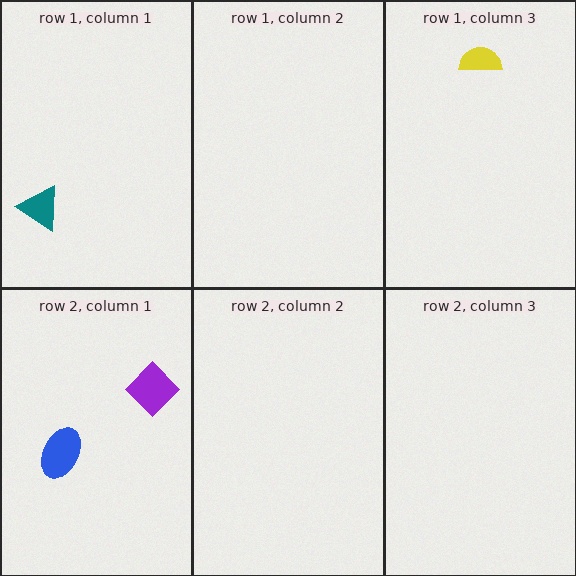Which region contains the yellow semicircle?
The row 1, column 3 region.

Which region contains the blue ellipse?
The row 2, column 1 region.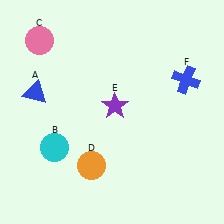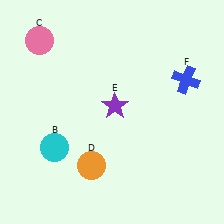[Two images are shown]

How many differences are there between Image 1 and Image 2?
There is 1 difference between the two images.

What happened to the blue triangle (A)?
The blue triangle (A) was removed in Image 2. It was in the top-left area of Image 1.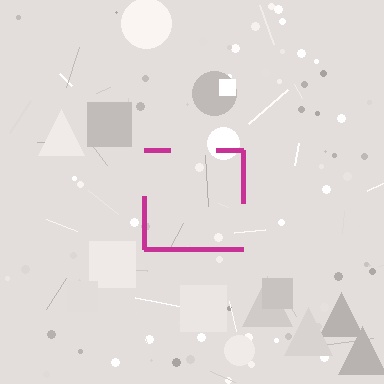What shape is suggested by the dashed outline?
The dashed outline suggests a square.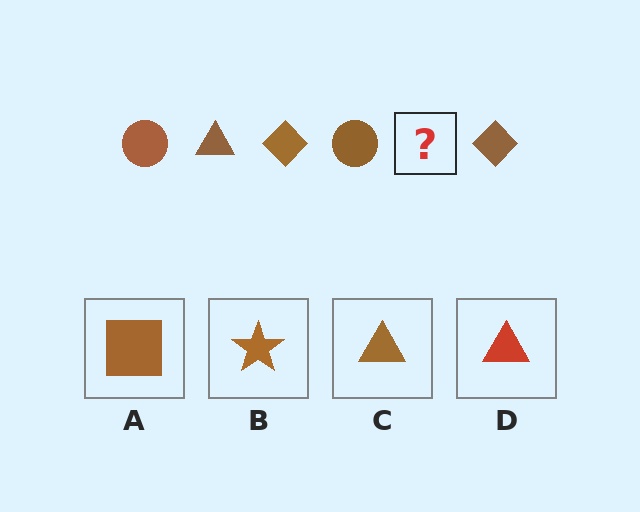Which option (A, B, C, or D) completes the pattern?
C.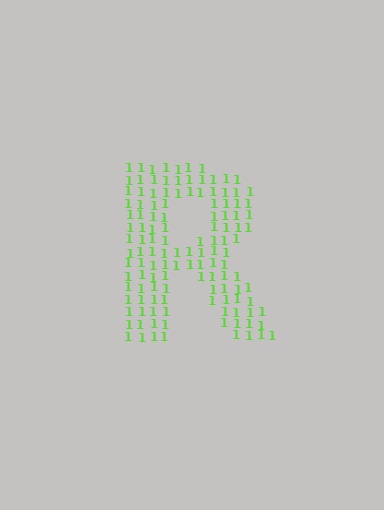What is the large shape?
The large shape is the letter R.